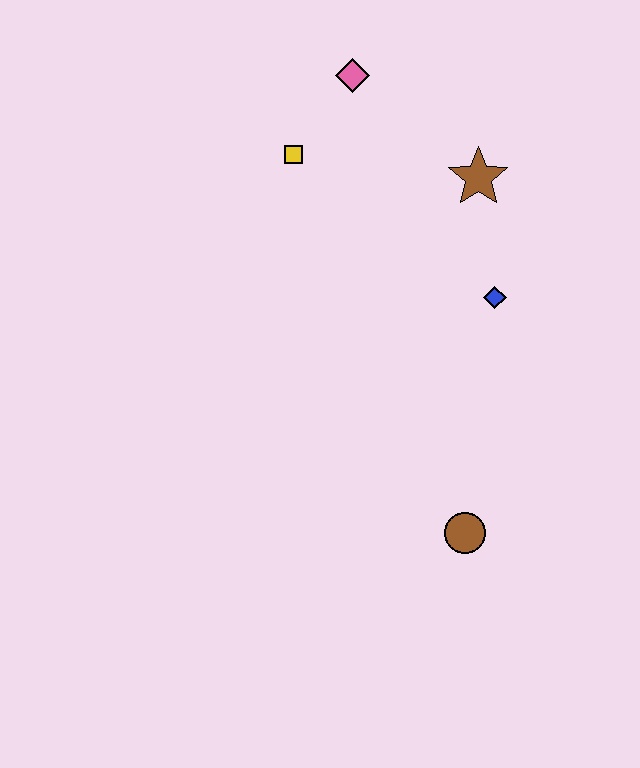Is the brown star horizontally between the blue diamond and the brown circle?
Yes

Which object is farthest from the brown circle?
The pink diamond is farthest from the brown circle.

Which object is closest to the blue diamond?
The brown star is closest to the blue diamond.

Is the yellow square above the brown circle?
Yes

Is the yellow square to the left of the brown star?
Yes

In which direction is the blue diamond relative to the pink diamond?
The blue diamond is below the pink diamond.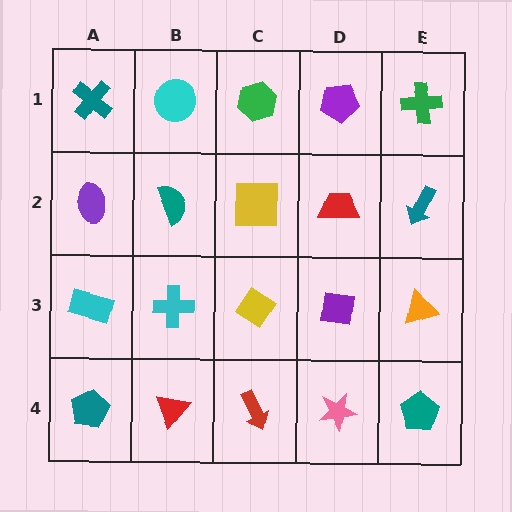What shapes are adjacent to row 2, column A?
A teal cross (row 1, column A), a cyan rectangle (row 3, column A), a teal semicircle (row 2, column B).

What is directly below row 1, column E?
A teal arrow.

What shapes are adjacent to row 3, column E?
A teal arrow (row 2, column E), a teal pentagon (row 4, column E), a purple square (row 3, column D).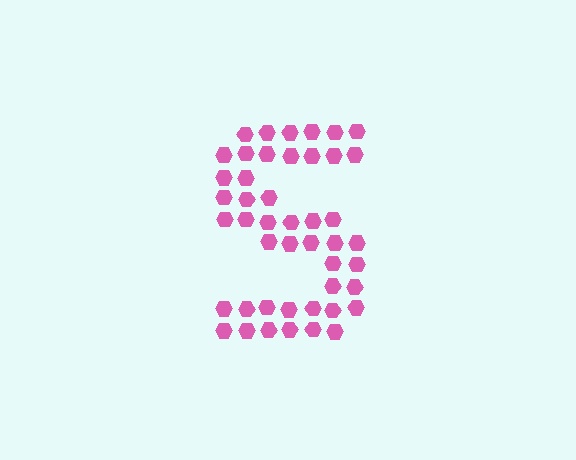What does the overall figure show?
The overall figure shows the letter S.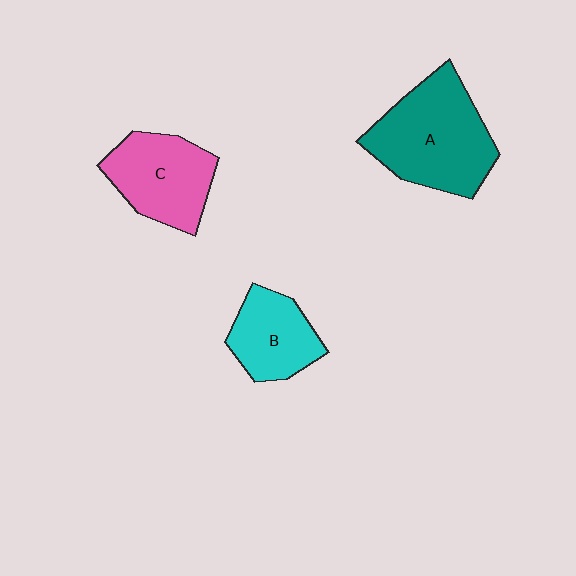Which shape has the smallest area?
Shape B (cyan).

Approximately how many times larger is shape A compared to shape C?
Approximately 1.4 times.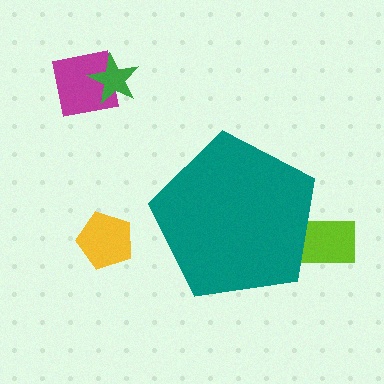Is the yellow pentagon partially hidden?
No, the yellow pentagon is fully visible.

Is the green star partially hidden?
No, the green star is fully visible.